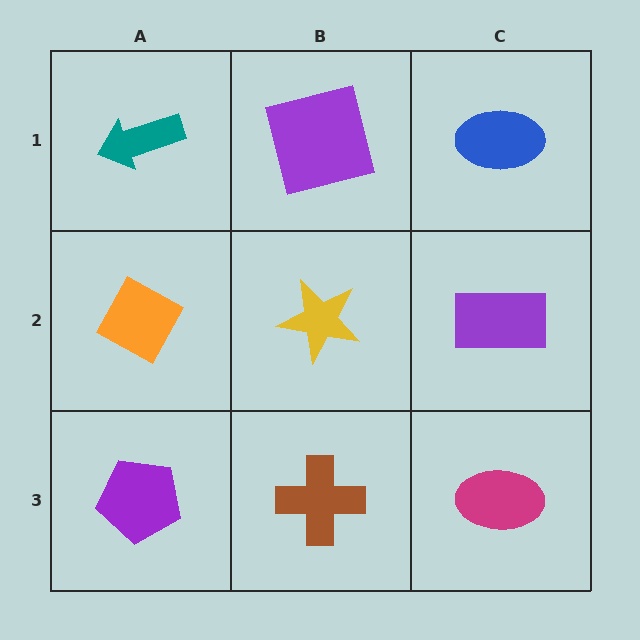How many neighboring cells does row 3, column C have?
2.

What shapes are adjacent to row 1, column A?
An orange diamond (row 2, column A), a purple square (row 1, column B).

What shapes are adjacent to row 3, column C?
A purple rectangle (row 2, column C), a brown cross (row 3, column B).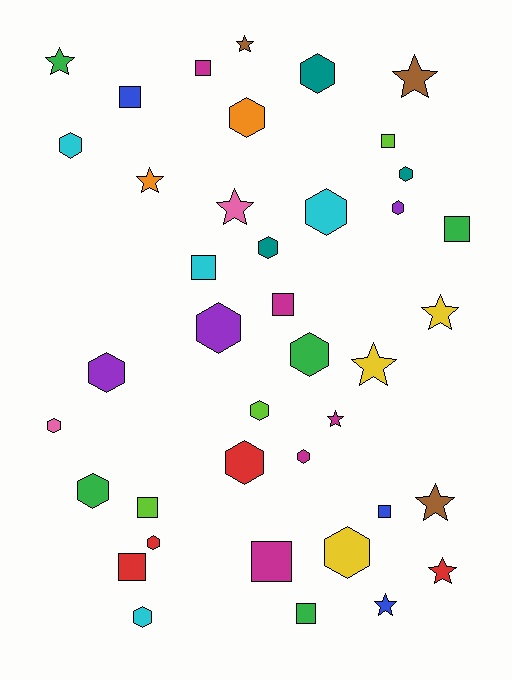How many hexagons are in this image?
There are 18 hexagons.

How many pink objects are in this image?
There are 2 pink objects.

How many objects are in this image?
There are 40 objects.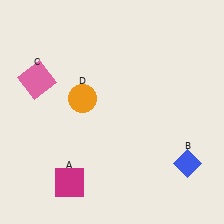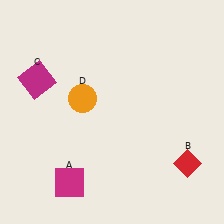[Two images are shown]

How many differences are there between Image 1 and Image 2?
There are 2 differences between the two images.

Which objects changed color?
B changed from blue to red. C changed from pink to magenta.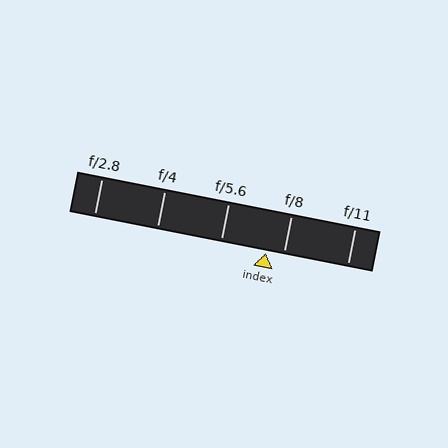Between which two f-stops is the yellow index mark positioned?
The index mark is between f/5.6 and f/8.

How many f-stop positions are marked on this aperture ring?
There are 5 f-stop positions marked.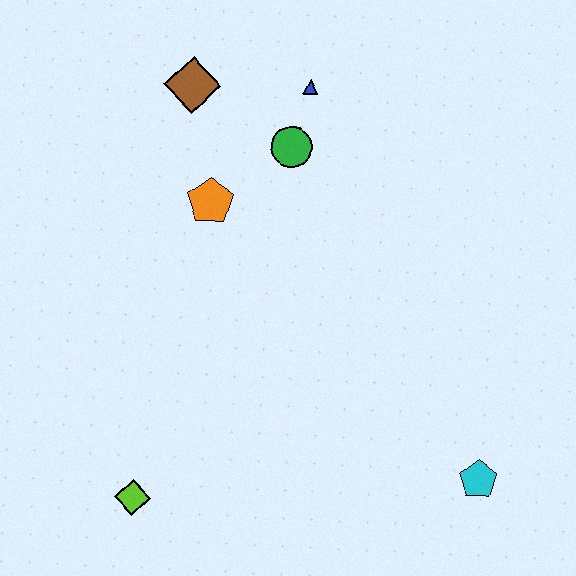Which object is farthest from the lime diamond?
The blue triangle is farthest from the lime diamond.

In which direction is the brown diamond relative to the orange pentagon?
The brown diamond is above the orange pentagon.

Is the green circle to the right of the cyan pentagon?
No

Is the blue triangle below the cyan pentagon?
No